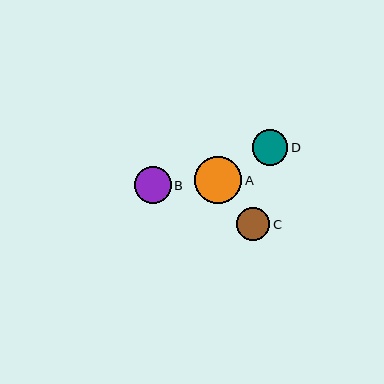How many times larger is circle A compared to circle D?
Circle A is approximately 1.3 times the size of circle D.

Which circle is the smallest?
Circle C is the smallest with a size of approximately 33 pixels.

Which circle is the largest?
Circle A is the largest with a size of approximately 47 pixels.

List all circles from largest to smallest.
From largest to smallest: A, B, D, C.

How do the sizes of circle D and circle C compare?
Circle D and circle C are approximately the same size.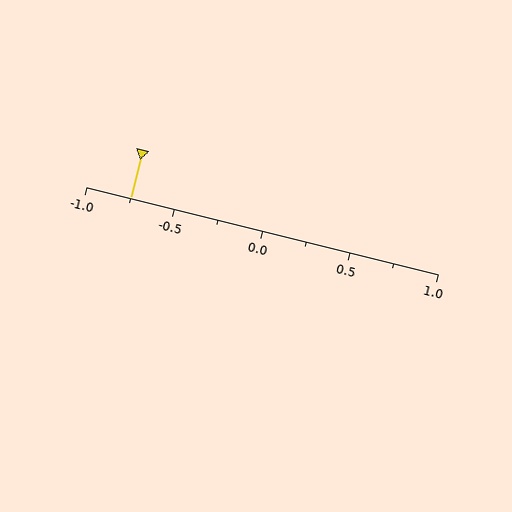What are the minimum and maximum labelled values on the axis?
The axis runs from -1.0 to 1.0.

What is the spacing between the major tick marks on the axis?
The major ticks are spaced 0.5 apart.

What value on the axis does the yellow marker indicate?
The marker indicates approximately -0.75.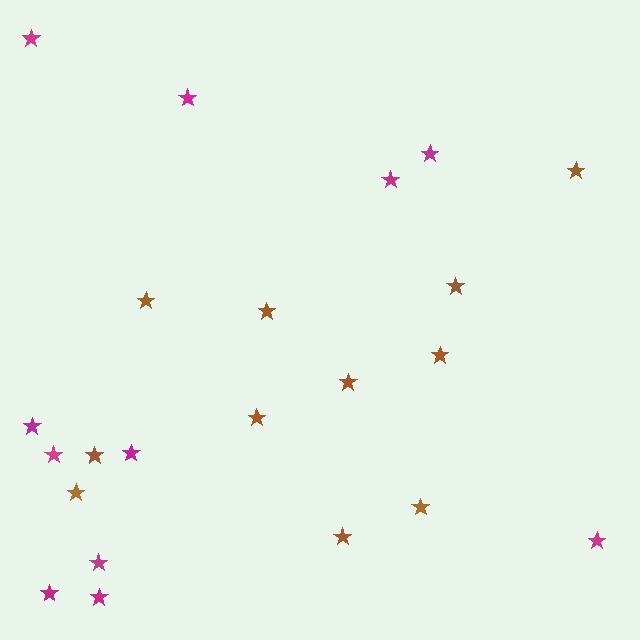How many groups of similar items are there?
There are 2 groups: one group of brown stars (11) and one group of magenta stars (11).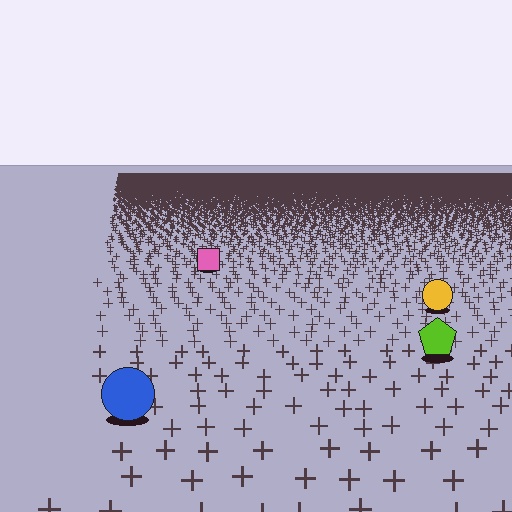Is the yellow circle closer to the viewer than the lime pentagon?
No. The lime pentagon is closer — you can tell from the texture gradient: the ground texture is coarser near it.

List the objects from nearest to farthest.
From nearest to farthest: the blue circle, the lime pentagon, the yellow circle, the pink square.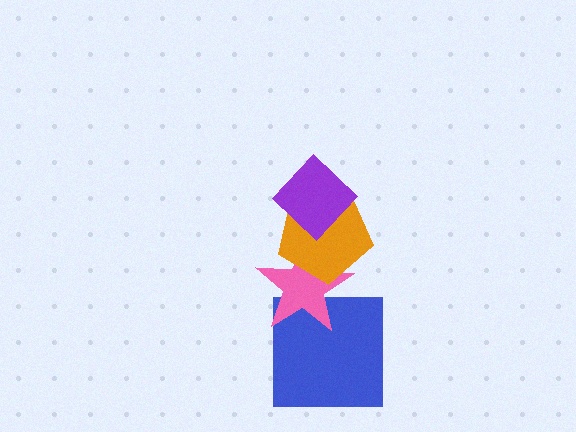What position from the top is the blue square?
The blue square is 4th from the top.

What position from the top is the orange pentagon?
The orange pentagon is 2nd from the top.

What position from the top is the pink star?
The pink star is 3rd from the top.